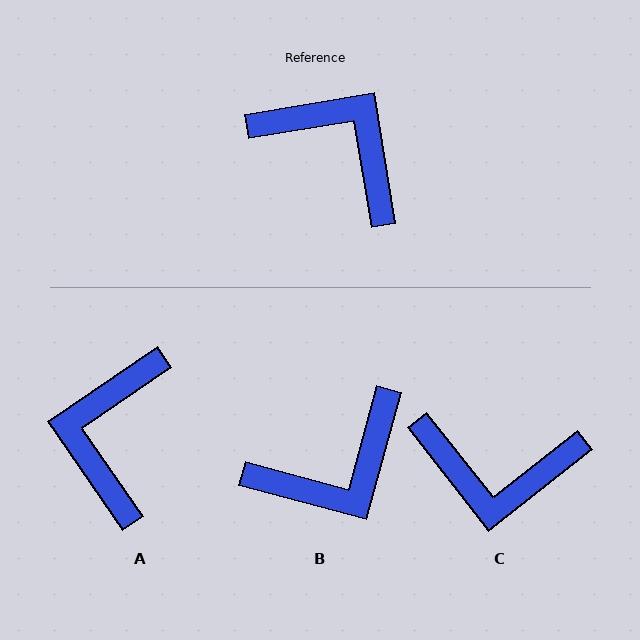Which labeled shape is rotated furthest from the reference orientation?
C, about 151 degrees away.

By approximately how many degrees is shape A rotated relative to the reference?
Approximately 115 degrees counter-clockwise.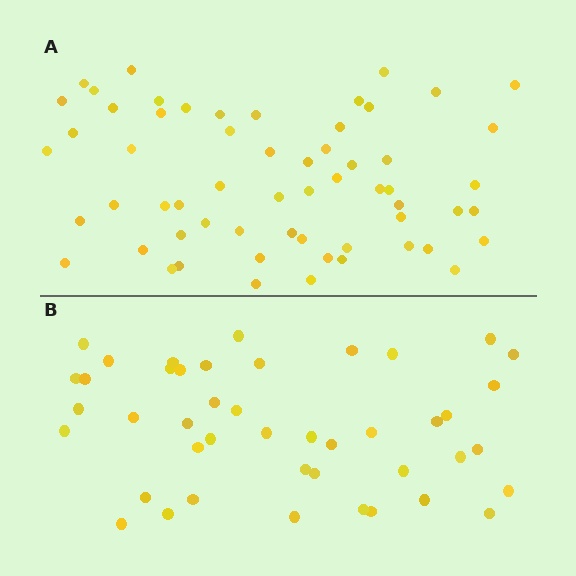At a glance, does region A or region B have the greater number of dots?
Region A (the top region) has more dots.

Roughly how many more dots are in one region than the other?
Region A has approximately 15 more dots than region B.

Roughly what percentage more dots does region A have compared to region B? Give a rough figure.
About 35% more.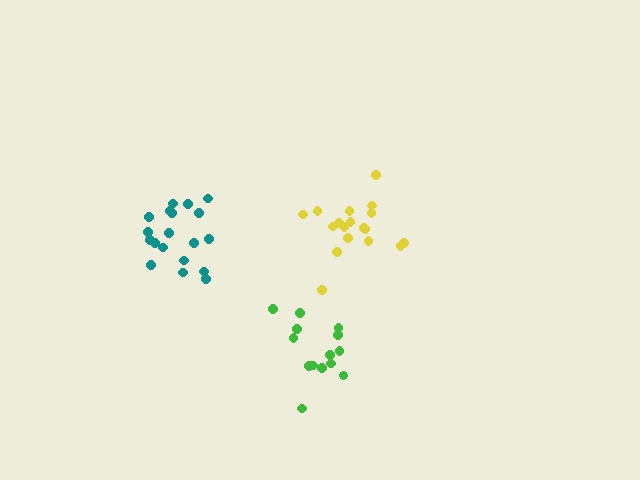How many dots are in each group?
Group 1: 19 dots, Group 2: 14 dots, Group 3: 18 dots (51 total).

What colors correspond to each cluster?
The clusters are colored: teal, green, yellow.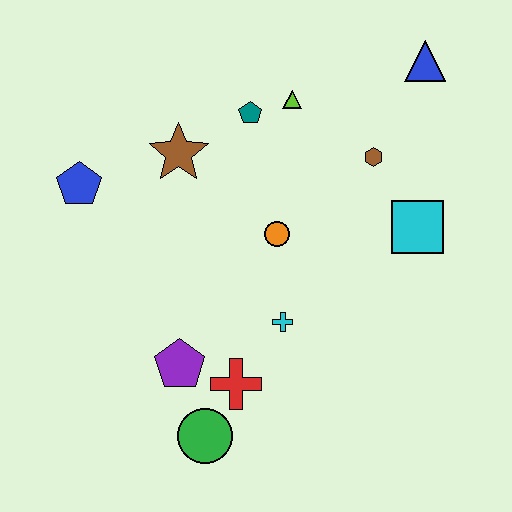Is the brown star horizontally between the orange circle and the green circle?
No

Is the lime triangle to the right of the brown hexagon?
No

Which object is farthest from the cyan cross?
The blue triangle is farthest from the cyan cross.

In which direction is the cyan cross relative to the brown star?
The cyan cross is below the brown star.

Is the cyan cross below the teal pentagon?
Yes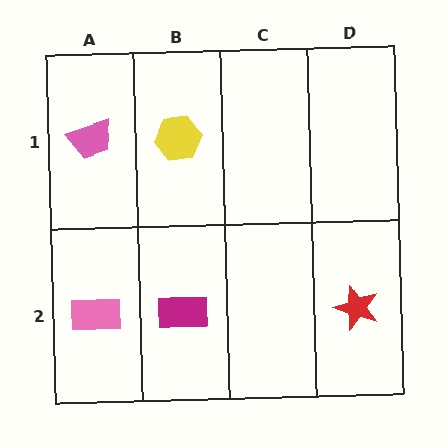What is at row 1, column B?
A yellow hexagon.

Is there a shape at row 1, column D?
No, that cell is empty.